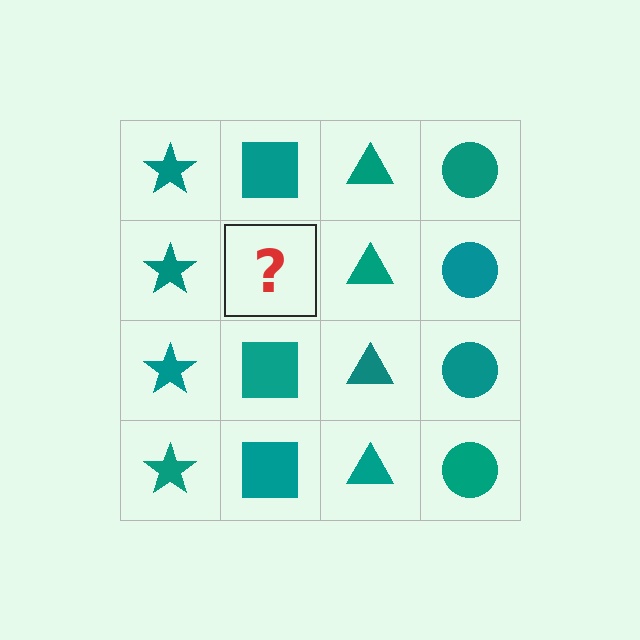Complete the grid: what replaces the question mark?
The question mark should be replaced with a teal square.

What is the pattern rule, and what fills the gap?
The rule is that each column has a consistent shape. The gap should be filled with a teal square.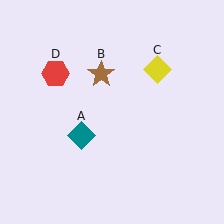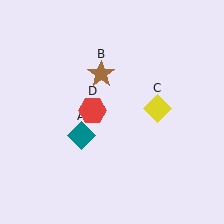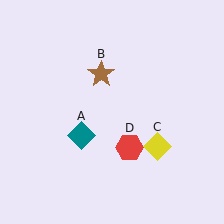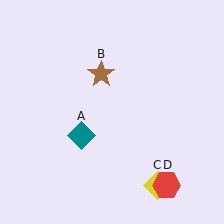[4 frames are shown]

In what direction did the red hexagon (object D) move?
The red hexagon (object D) moved down and to the right.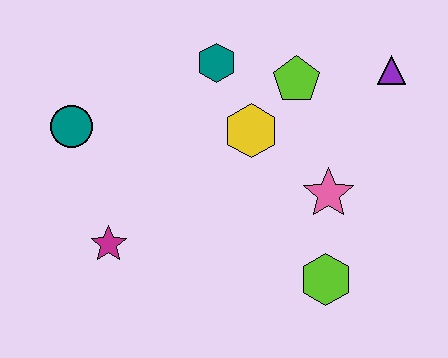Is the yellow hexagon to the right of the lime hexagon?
No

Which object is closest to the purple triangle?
The lime pentagon is closest to the purple triangle.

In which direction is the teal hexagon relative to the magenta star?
The teal hexagon is above the magenta star.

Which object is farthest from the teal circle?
The purple triangle is farthest from the teal circle.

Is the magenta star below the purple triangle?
Yes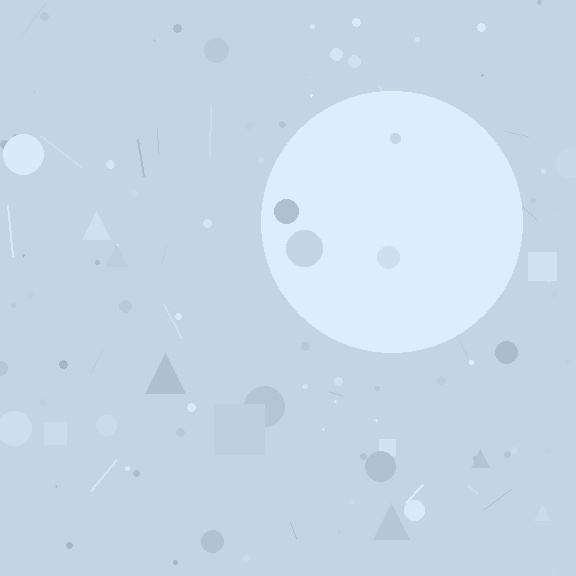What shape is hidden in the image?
A circle is hidden in the image.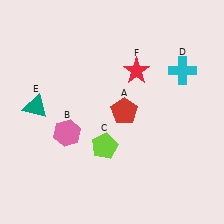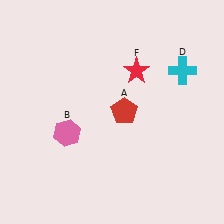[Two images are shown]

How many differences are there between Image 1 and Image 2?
There are 2 differences between the two images.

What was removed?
The teal triangle (E), the lime pentagon (C) were removed in Image 2.